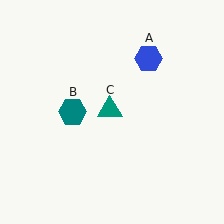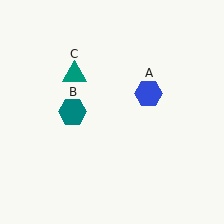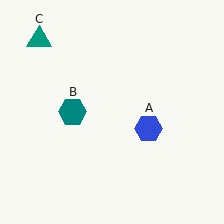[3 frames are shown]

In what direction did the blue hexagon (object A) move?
The blue hexagon (object A) moved down.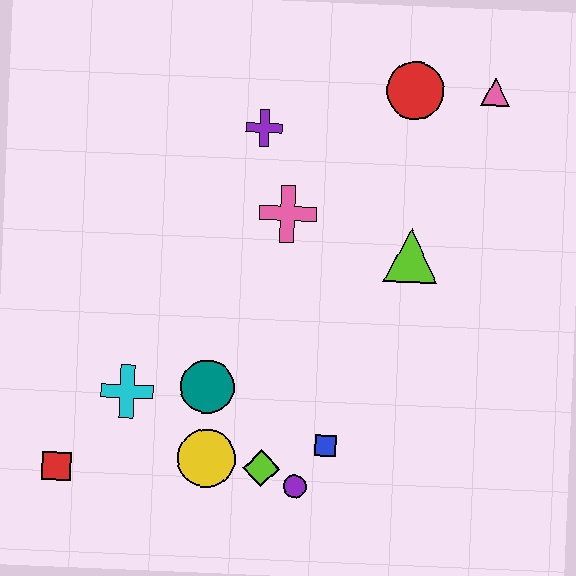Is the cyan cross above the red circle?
No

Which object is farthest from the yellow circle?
The pink triangle is farthest from the yellow circle.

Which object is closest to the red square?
The cyan cross is closest to the red square.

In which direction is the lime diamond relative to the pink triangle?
The lime diamond is below the pink triangle.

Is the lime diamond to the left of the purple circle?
Yes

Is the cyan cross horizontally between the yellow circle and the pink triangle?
No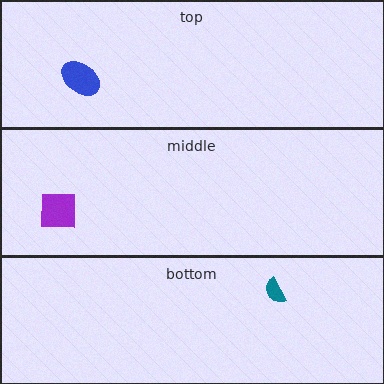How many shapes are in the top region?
1.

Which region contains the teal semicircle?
The bottom region.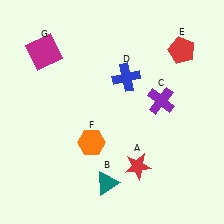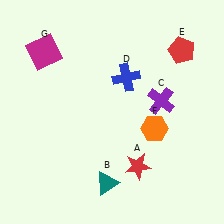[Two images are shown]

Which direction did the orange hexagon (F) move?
The orange hexagon (F) moved right.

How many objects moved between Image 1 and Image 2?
1 object moved between the two images.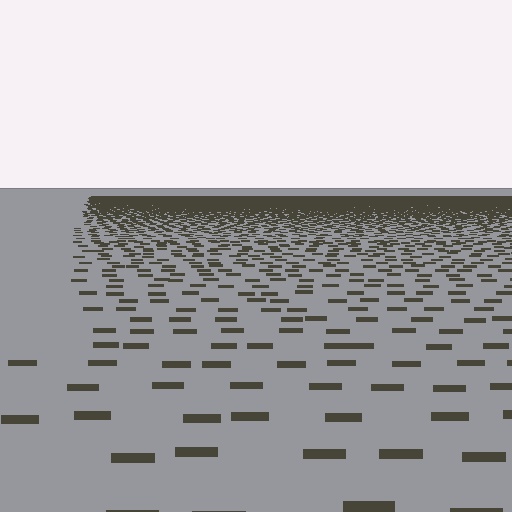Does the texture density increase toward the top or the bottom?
Density increases toward the top.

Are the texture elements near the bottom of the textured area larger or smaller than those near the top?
Larger. Near the bottom, elements are closer to the viewer and appear at a bigger on-screen size.